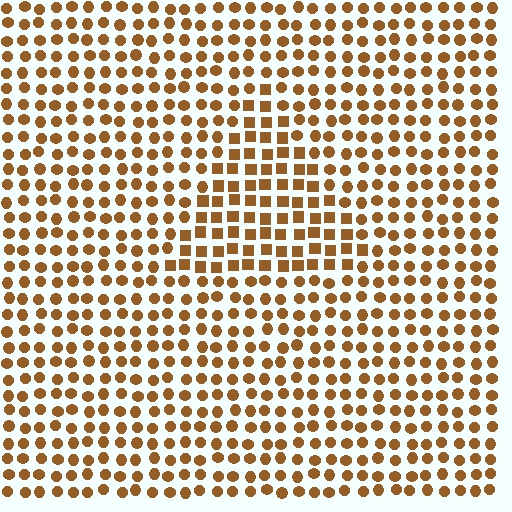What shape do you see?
I see a triangle.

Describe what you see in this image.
The image is filled with small brown elements arranged in a uniform grid. A triangle-shaped region contains squares, while the surrounding area contains circles. The boundary is defined purely by the change in element shape.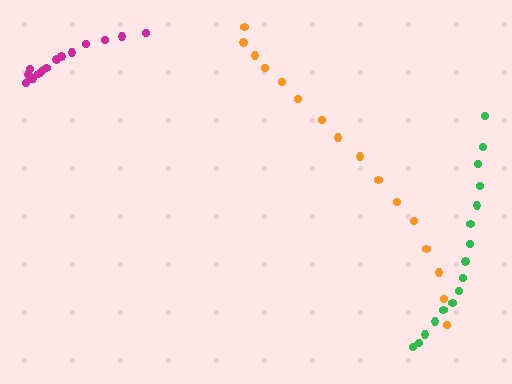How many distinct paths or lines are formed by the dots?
There are 3 distinct paths.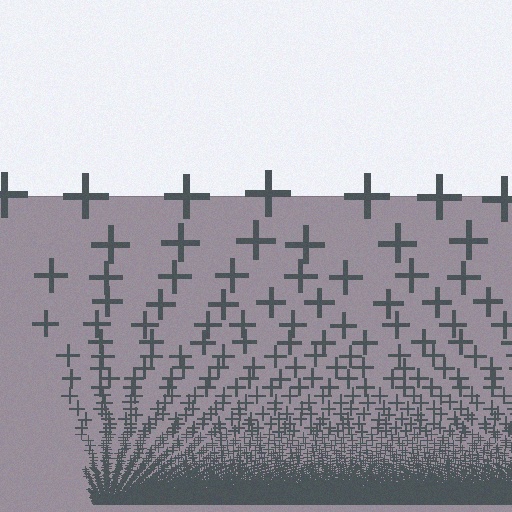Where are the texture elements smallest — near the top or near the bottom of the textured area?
Near the bottom.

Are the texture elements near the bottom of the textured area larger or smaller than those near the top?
Smaller. The gradient is inverted — elements near the bottom are smaller and denser.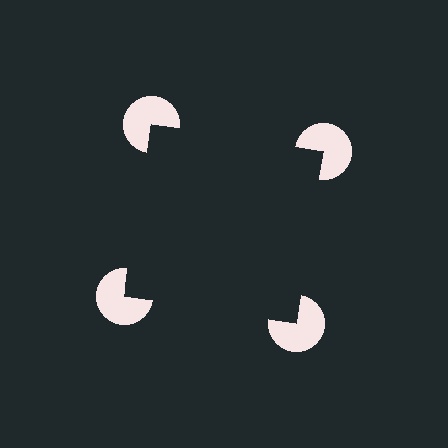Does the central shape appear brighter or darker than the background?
It typically appears slightly darker than the background, even though no actual brightness change is drawn.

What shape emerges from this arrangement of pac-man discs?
An illusory square — its edges are inferred from the aligned wedge cuts in the pac-man discs, not physically drawn.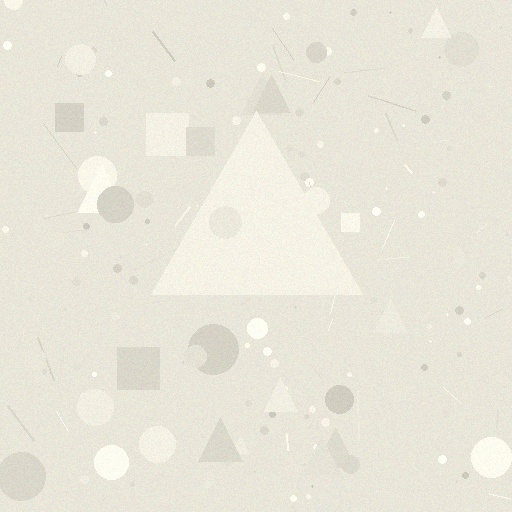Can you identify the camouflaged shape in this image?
The camouflaged shape is a triangle.